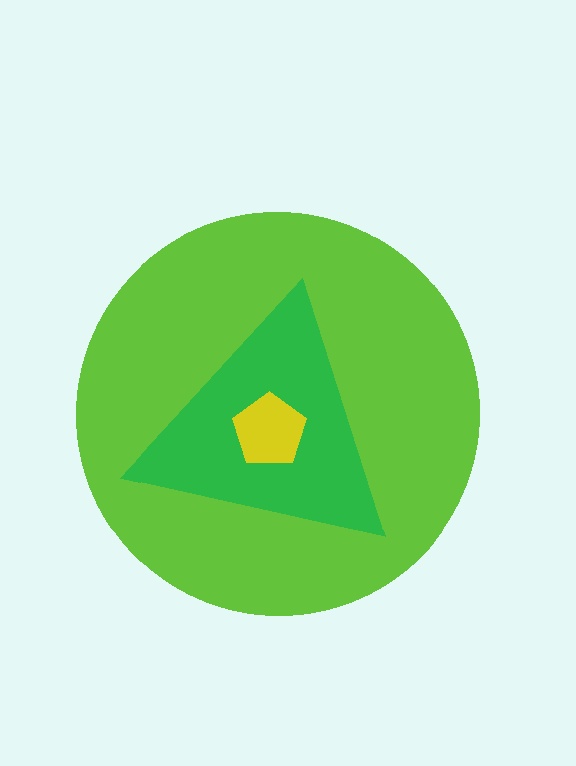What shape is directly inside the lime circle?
The green triangle.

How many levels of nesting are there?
3.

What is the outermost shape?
The lime circle.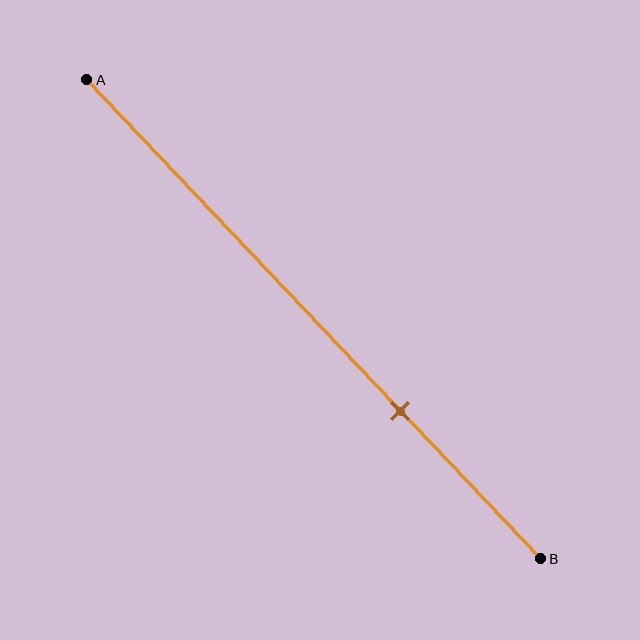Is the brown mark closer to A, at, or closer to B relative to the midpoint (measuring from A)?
The brown mark is closer to point B than the midpoint of segment AB.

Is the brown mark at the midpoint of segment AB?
No, the mark is at about 70% from A, not at the 50% midpoint.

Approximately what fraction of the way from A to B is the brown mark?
The brown mark is approximately 70% of the way from A to B.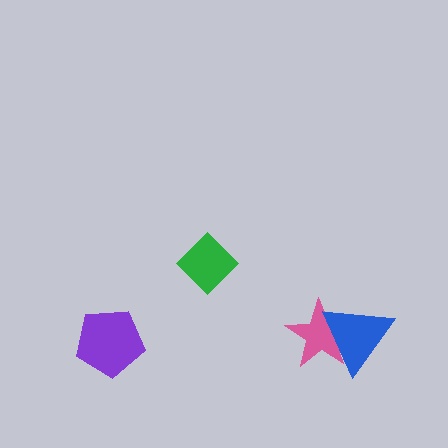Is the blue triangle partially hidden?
No, no other shape covers it.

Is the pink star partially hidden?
Yes, it is partially covered by another shape.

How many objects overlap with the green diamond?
0 objects overlap with the green diamond.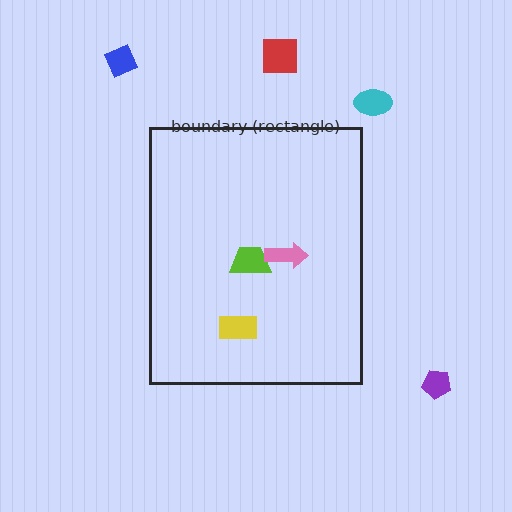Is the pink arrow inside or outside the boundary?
Inside.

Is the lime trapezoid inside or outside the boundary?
Inside.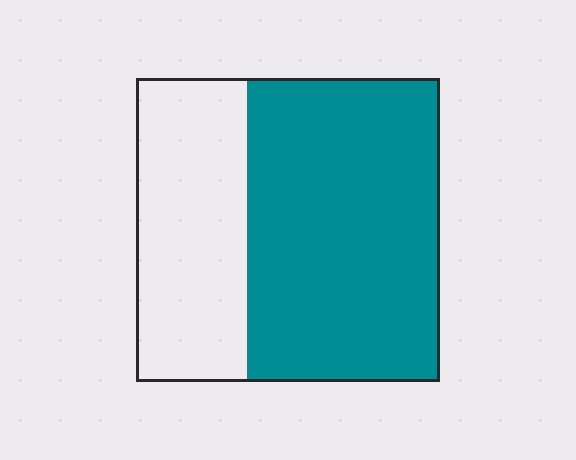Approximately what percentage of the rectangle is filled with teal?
Approximately 65%.